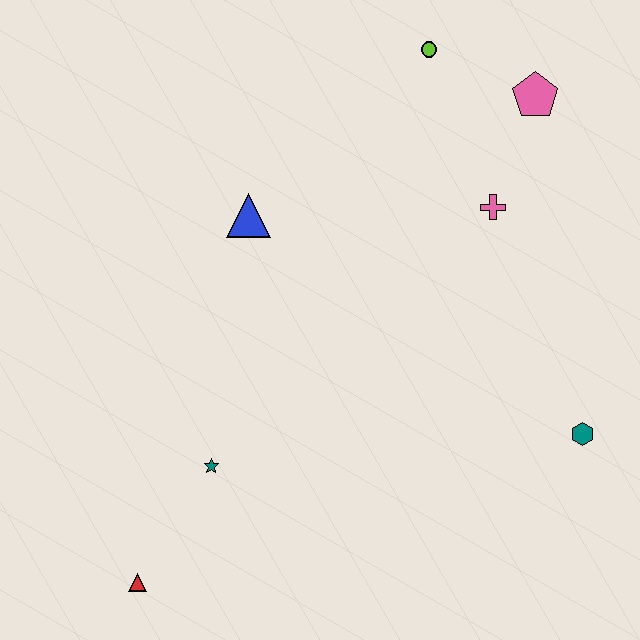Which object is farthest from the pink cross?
The red triangle is farthest from the pink cross.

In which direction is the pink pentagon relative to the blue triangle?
The pink pentagon is to the right of the blue triangle.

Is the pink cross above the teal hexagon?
Yes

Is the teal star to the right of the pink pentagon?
No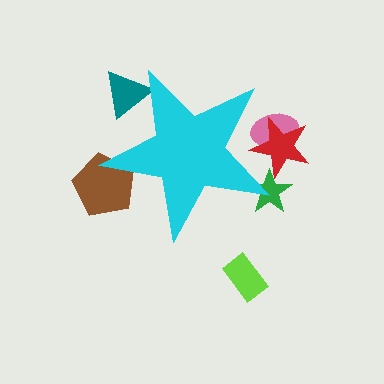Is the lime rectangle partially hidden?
No, the lime rectangle is fully visible.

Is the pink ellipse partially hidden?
Yes, the pink ellipse is partially hidden behind the cyan star.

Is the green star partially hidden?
Yes, the green star is partially hidden behind the cyan star.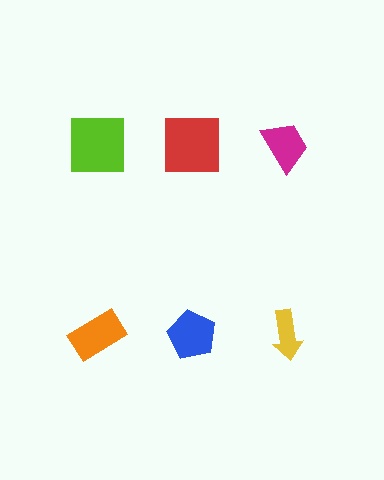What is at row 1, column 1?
A lime square.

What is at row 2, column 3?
A yellow arrow.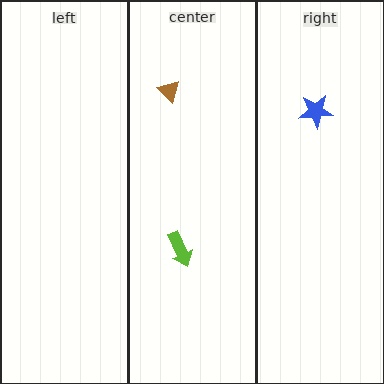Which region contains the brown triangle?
The center region.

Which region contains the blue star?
The right region.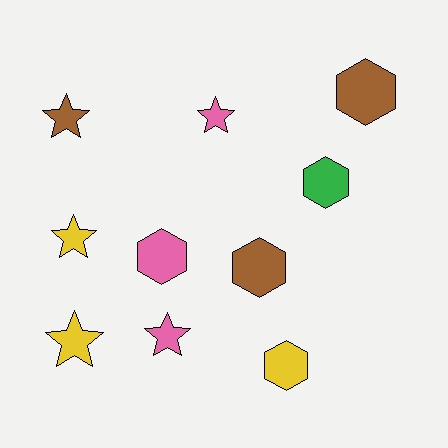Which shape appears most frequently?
Star, with 5 objects.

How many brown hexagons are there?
There are 2 brown hexagons.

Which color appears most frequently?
Yellow, with 3 objects.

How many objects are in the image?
There are 10 objects.